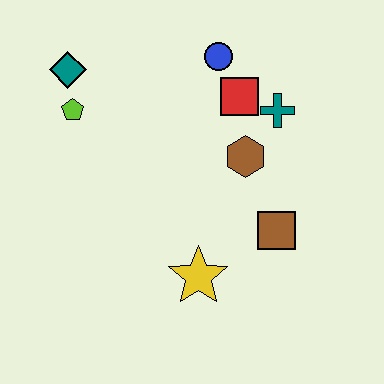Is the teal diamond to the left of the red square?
Yes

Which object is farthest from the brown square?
The teal diamond is farthest from the brown square.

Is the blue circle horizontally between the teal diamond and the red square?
Yes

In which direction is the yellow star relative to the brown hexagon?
The yellow star is below the brown hexagon.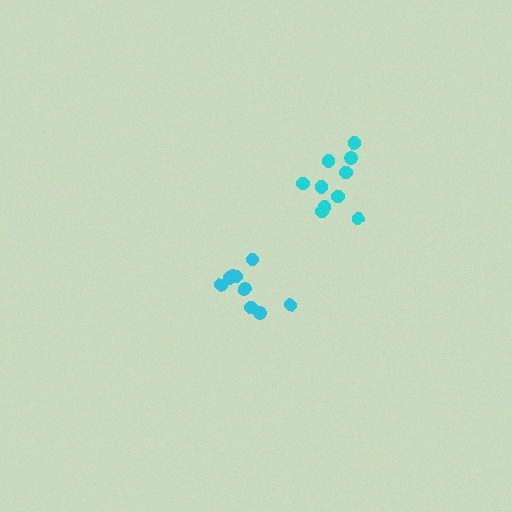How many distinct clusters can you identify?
There are 2 distinct clusters.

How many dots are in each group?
Group 1: 10 dots, Group 2: 9 dots (19 total).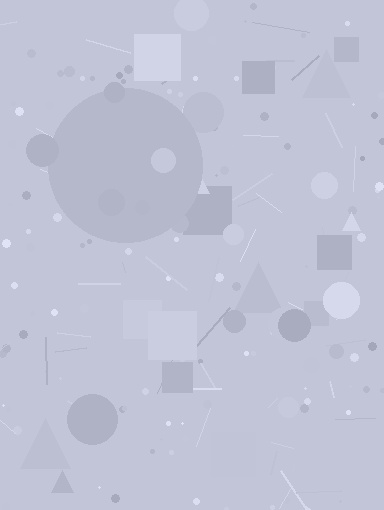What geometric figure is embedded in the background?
A circle is embedded in the background.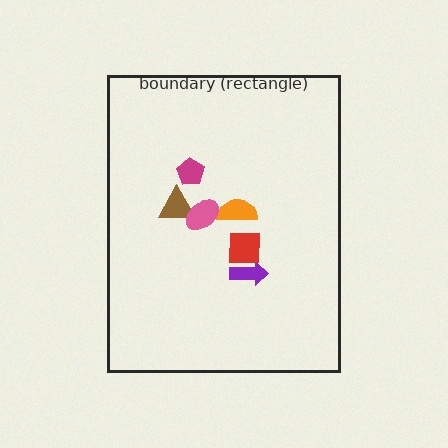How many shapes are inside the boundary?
6 inside, 0 outside.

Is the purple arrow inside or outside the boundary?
Inside.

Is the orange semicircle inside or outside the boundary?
Inside.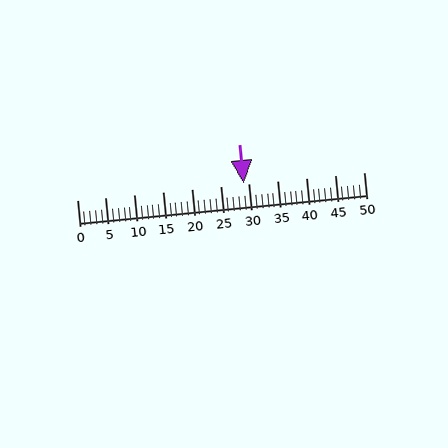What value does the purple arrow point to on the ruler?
The purple arrow points to approximately 29.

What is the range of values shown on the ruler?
The ruler shows values from 0 to 50.